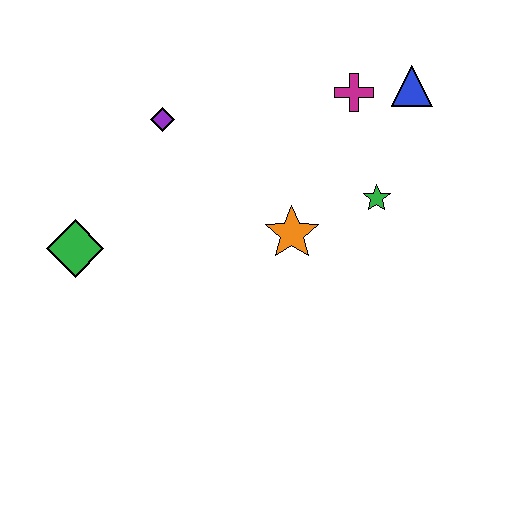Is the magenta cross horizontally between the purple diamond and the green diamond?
No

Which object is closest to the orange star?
The green star is closest to the orange star.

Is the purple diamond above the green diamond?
Yes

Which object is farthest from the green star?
The green diamond is farthest from the green star.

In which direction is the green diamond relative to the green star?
The green diamond is to the left of the green star.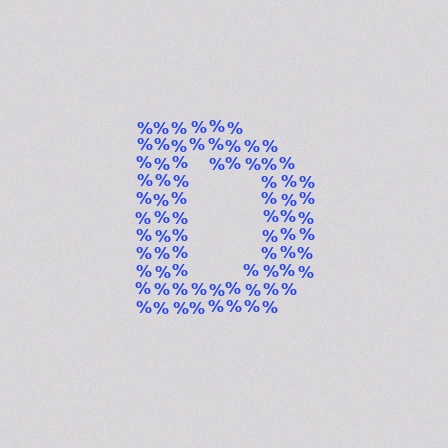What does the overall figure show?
The overall figure shows the letter D.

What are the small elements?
The small elements are percent signs.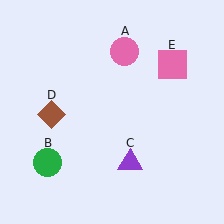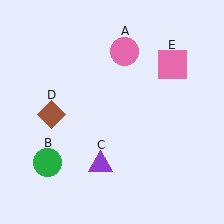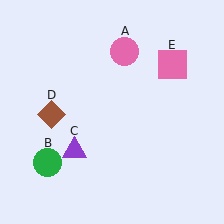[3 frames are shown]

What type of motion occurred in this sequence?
The purple triangle (object C) rotated clockwise around the center of the scene.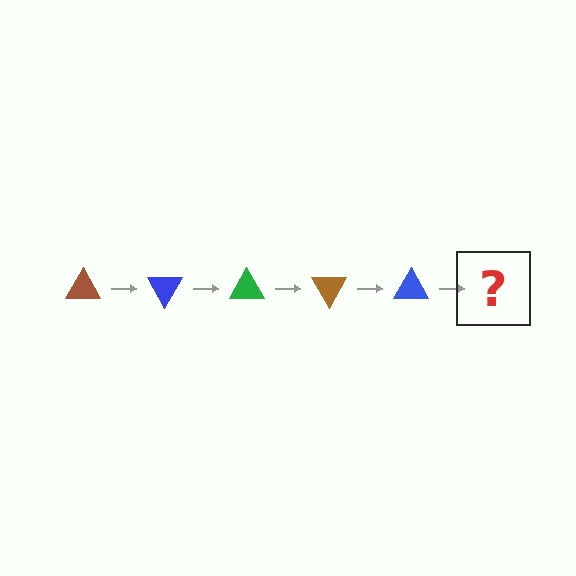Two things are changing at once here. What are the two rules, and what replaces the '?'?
The two rules are that it rotates 60 degrees each step and the color cycles through brown, blue, and green. The '?' should be a green triangle, rotated 300 degrees from the start.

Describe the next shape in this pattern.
It should be a green triangle, rotated 300 degrees from the start.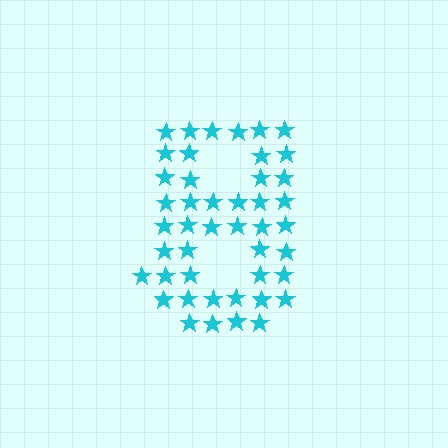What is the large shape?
The large shape is the digit 8.